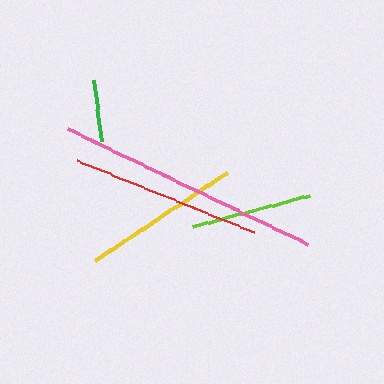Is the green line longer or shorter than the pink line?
The pink line is longer than the green line.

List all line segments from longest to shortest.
From longest to shortest: pink, red, yellow, lime, green.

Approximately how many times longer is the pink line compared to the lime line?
The pink line is approximately 2.2 times the length of the lime line.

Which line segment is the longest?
The pink line is the longest at approximately 267 pixels.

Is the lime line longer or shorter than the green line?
The lime line is longer than the green line.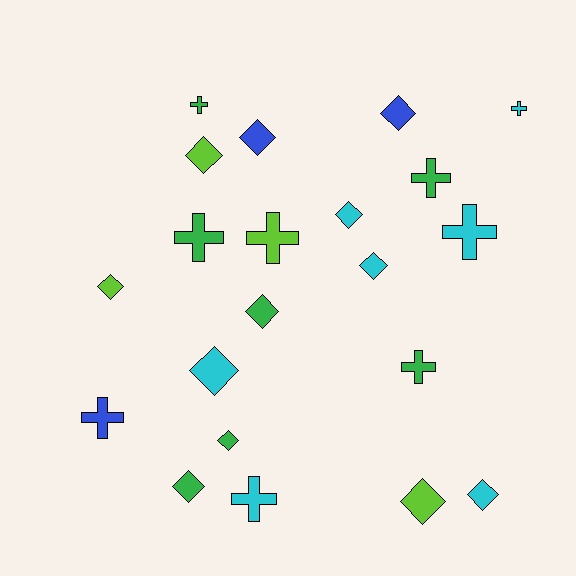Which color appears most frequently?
Cyan, with 7 objects.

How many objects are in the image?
There are 21 objects.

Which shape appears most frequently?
Diamond, with 12 objects.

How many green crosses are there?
There are 4 green crosses.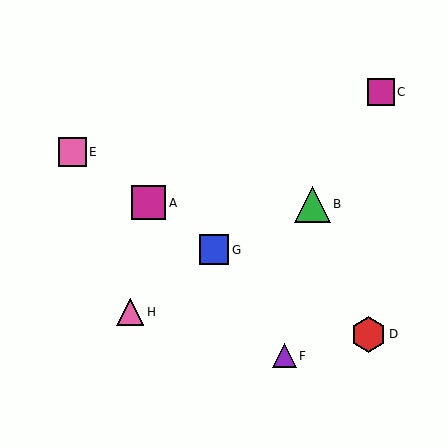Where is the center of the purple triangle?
The center of the purple triangle is at (284, 356).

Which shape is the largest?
The green triangle (labeled B) is the largest.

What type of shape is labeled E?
Shape E is a pink square.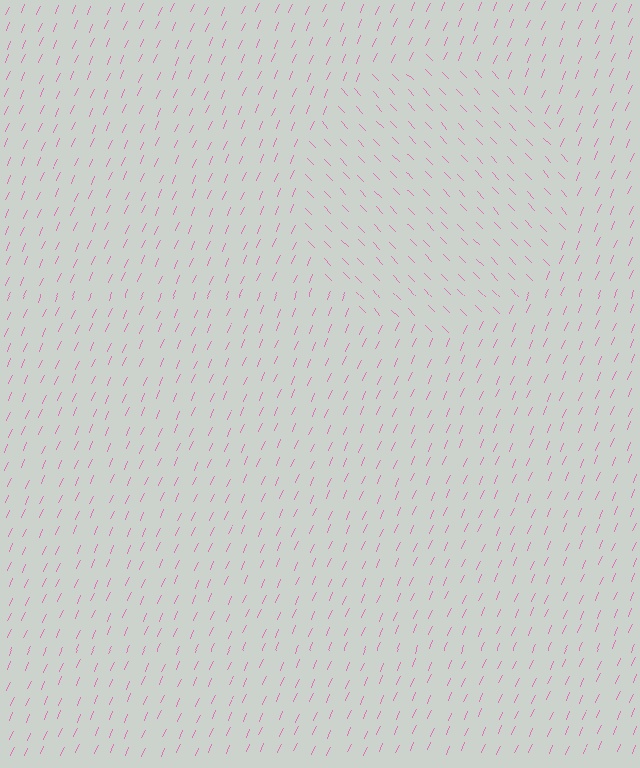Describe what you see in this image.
The image is filled with small pink line segments. A circle region in the image has lines oriented differently from the surrounding lines, creating a visible texture boundary.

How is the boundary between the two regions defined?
The boundary is defined purely by a change in line orientation (approximately 68 degrees difference). All lines are the same color and thickness.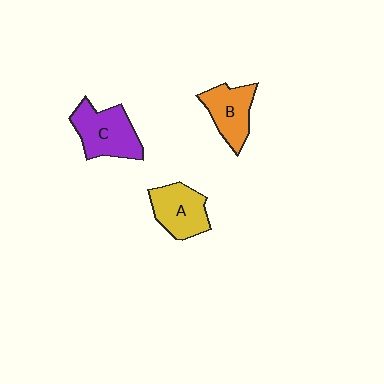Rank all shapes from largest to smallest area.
From largest to smallest: C (purple), A (yellow), B (orange).